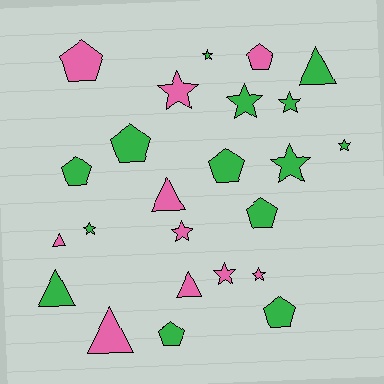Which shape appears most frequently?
Star, with 10 objects.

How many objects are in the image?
There are 24 objects.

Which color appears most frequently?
Green, with 14 objects.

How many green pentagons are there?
There are 6 green pentagons.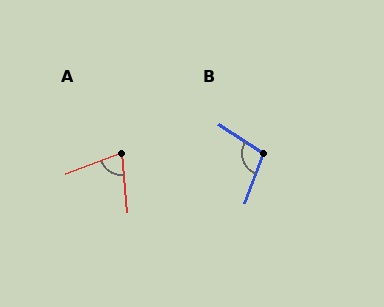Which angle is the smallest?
A, at approximately 75 degrees.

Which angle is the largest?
B, at approximately 103 degrees.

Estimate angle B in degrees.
Approximately 103 degrees.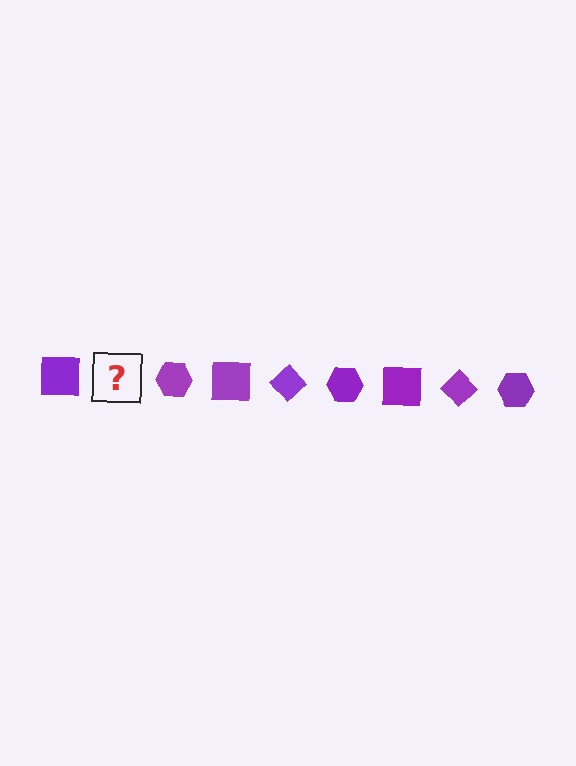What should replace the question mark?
The question mark should be replaced with a purple diamond.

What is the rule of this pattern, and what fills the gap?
The rule is that the pattern cycles through square, diamond, hexagon shapes in purple. The gap should be filled with a purple diamond.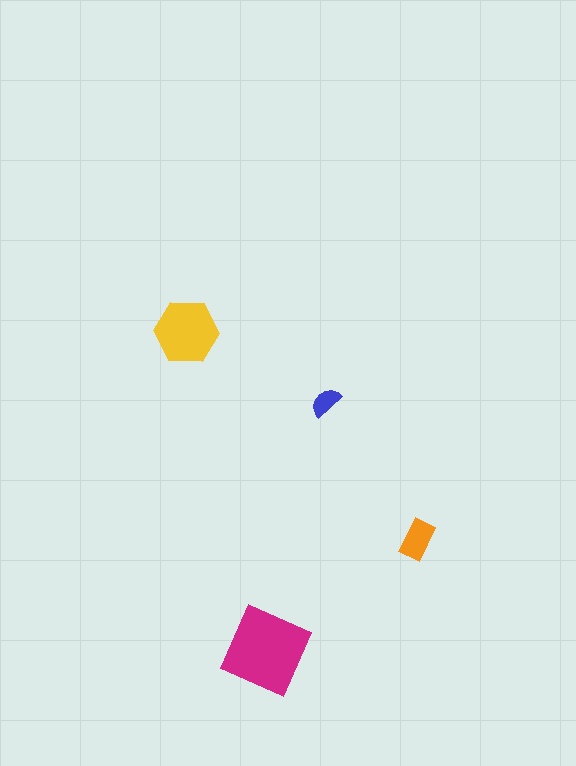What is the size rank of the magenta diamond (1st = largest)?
1st.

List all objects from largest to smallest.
The magenta diamond, the yellow hexagon, the orange rectangle, the blue semicircle.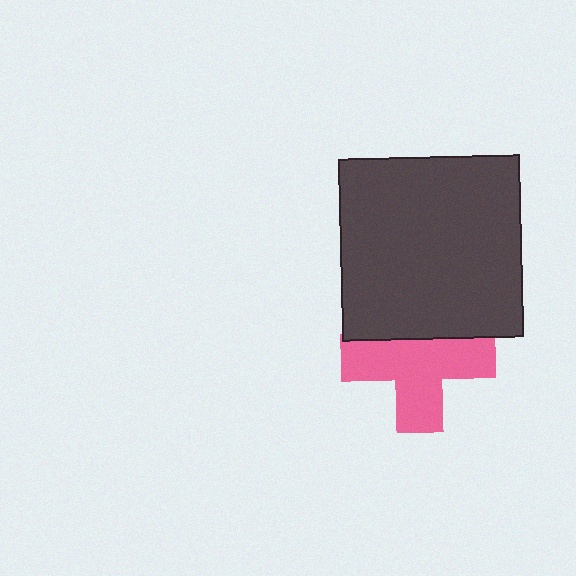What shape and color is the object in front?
The object in front is a dark gray square.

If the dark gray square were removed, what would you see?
You would see the complete pink cross.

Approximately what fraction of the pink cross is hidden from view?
Roughly 30% of the pink cross is hidden behind the dark gray square.